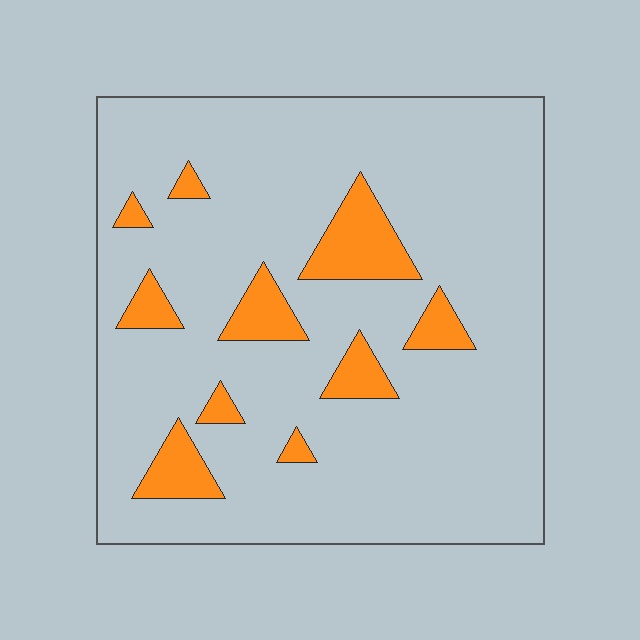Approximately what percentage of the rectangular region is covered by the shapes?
Approximately 15%.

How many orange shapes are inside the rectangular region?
10.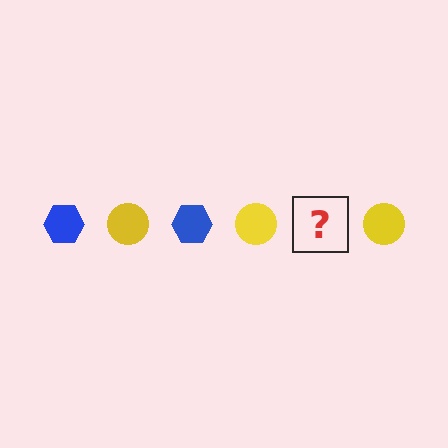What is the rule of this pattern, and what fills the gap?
The rule is that the pattern alternates between blue hexagon and yellow circle. The gap should be filled with a blue hexagon.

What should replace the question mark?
The question mark should be replaced with a blue hexagon.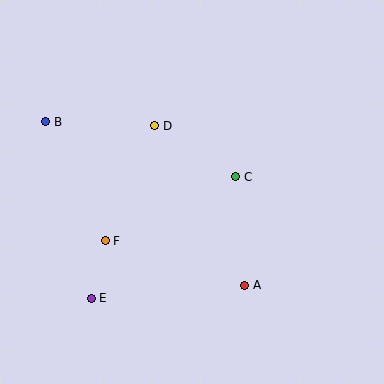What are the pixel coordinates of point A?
Point A is at (245, 285).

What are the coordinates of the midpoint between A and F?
The midpoint between A and F is at (175, 263).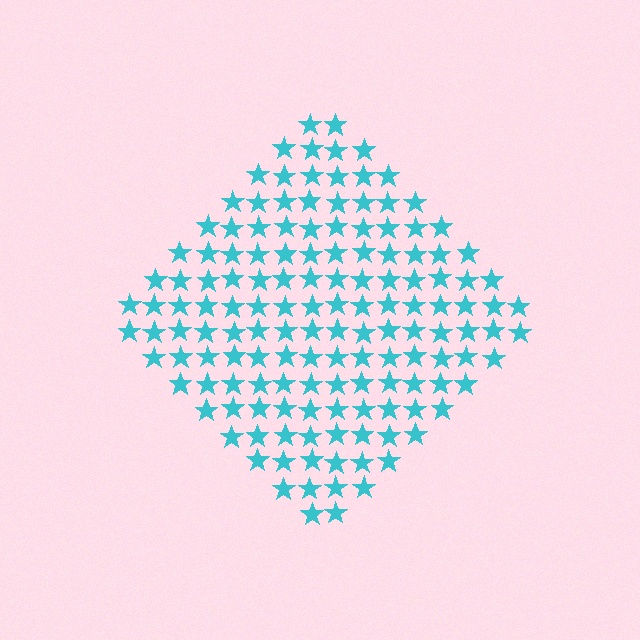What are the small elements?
The small elements are stars.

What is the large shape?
The large shape is a diamond.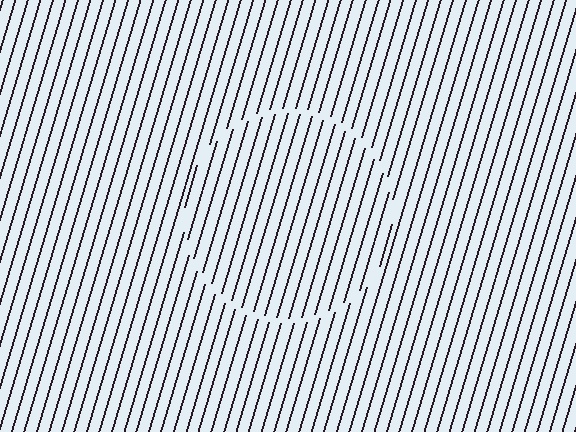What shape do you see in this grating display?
An illusory circle. The interior of the shape contains the same grating, shifted by half a period — the contour is defined by the phase discontinuity where line-ends from the inner and outer gratings abut.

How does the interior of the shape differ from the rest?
The interior of the shape contains the same grating, shifted by half a period — the contour is defined by the phase discontinuity where line-ends from the inner and outer gratings abut.